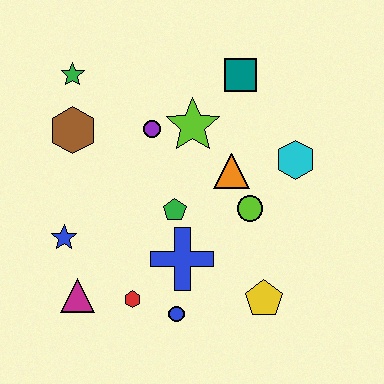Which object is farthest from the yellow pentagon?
The green star is farthest from the yellow pentagon.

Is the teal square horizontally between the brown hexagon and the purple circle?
No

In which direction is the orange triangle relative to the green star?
The orange triangle is to the right of the green star.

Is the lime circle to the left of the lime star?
No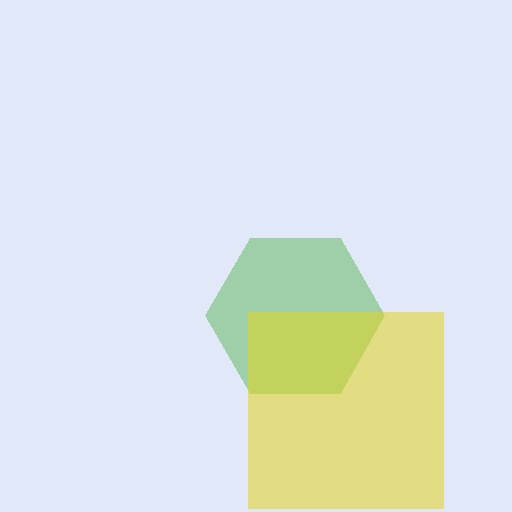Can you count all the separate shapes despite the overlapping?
Yes, there are 2 separate shapes.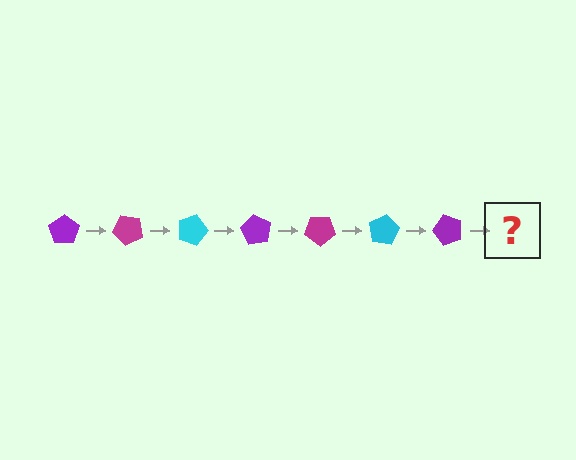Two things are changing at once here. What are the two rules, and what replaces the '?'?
The two rules are that it rotates 45 degrees each step and the color cycles through purple, magenta, and cyan. The '?' should be a magenta pentagon, rotated 315 degrees from the start.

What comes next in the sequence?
The next element should be a magenta pentagon, rotated 315 degrees from the start.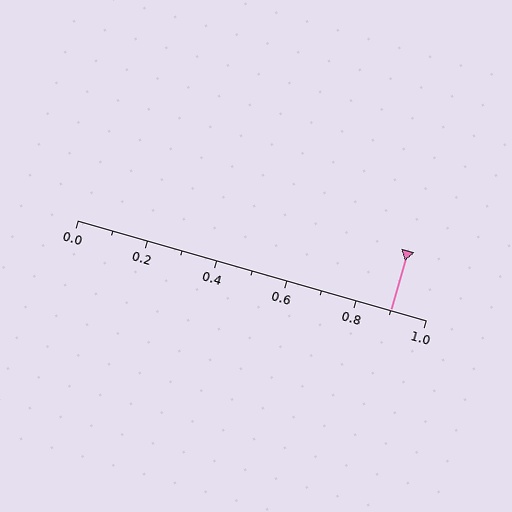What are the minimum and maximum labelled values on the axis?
The axis runs from 0.0 to 1.0.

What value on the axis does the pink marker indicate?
The marker indicates approximately 0.9.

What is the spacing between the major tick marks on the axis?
The major ticks are spaced 0.2 apart.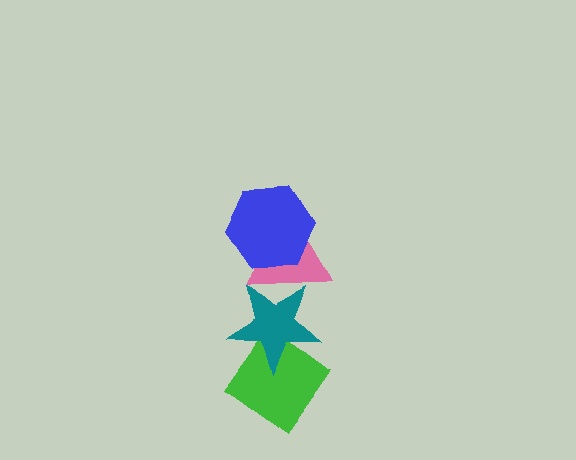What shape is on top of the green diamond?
The teal star is on top of the green diamond.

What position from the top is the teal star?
The teal star is 3rd from the top.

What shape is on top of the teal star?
The pink triangle is on top of the teal star.